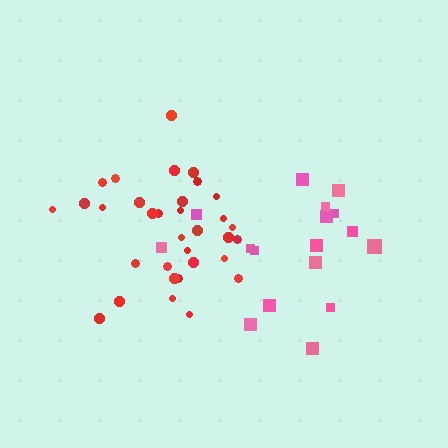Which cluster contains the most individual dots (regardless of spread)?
Red (33).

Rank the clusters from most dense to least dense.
red, pink.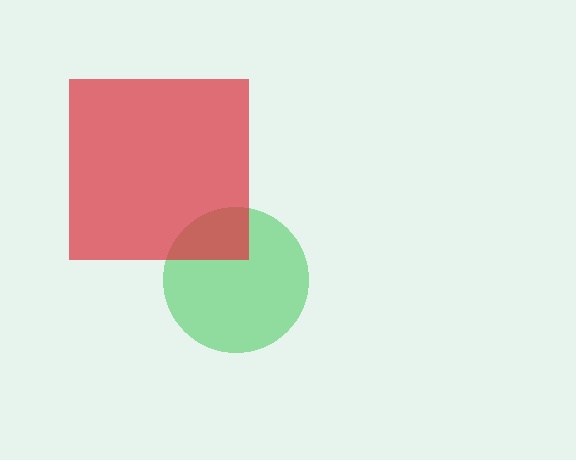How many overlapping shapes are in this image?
There are 2 overlapping shapes in the image.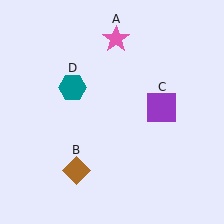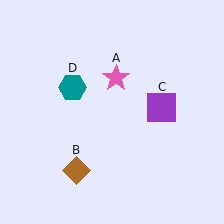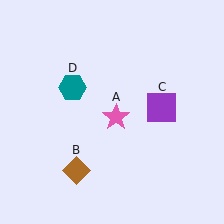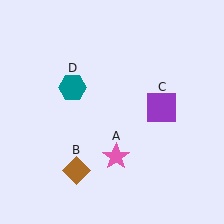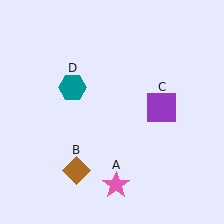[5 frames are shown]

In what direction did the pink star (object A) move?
The pink star (object A) moved down.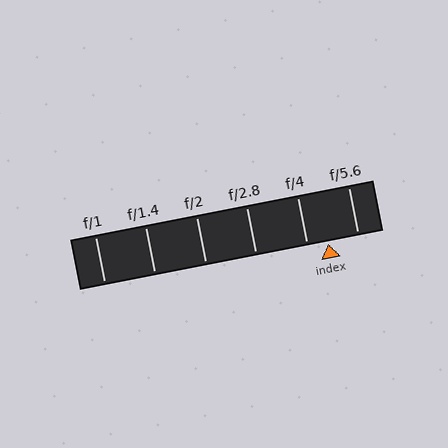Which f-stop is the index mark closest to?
The index mark is closest to f/4.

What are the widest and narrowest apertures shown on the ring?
The widest aperture shown is f/1 and the narrowest is f/5.6.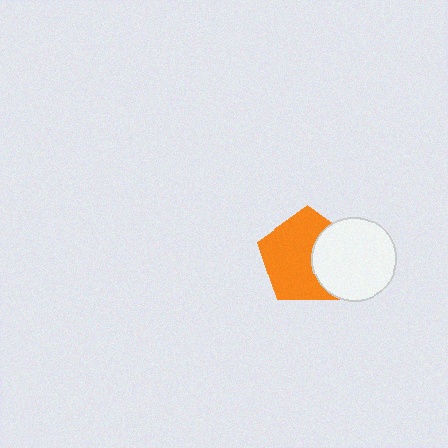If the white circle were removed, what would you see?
You would see the complete orange pentagon.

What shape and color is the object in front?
The object in front is a white circle.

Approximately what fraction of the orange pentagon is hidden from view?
Roughly 34% of the orange pentagon is hidden behind the white circle.